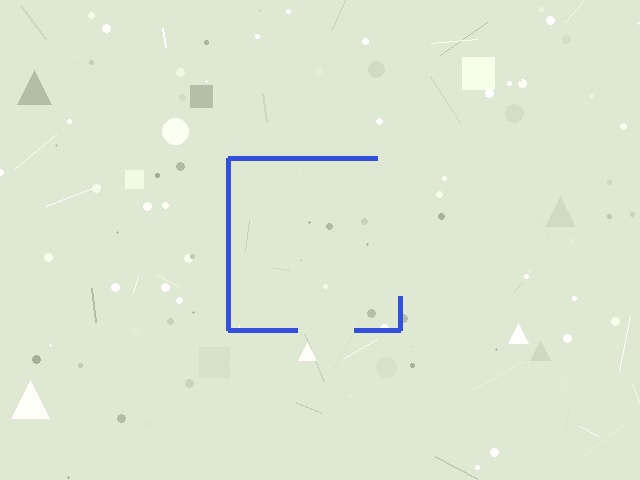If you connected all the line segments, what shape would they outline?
They would outline a square.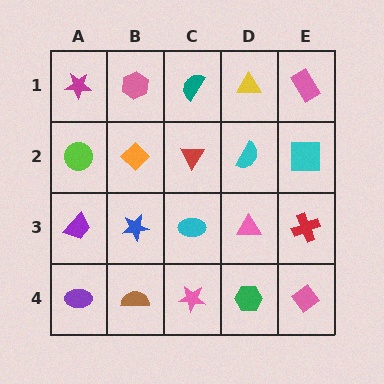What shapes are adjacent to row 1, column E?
A cyan square (row 2, column E), a yellow triangle (row 1, column D).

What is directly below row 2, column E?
A red cross.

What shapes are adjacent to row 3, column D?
A cyan semicircle (row 2, column D), a green hexagon (row 4, column D), a cyan ellipse (row 3, column C), a red cross (row 3, column E).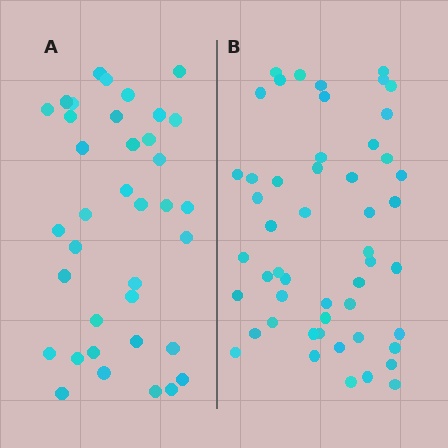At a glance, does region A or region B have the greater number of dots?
Region B (the right region) has more dots.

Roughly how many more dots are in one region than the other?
Region B has approximately 15 more dots than region A.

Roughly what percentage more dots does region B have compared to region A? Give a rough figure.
About 40% more.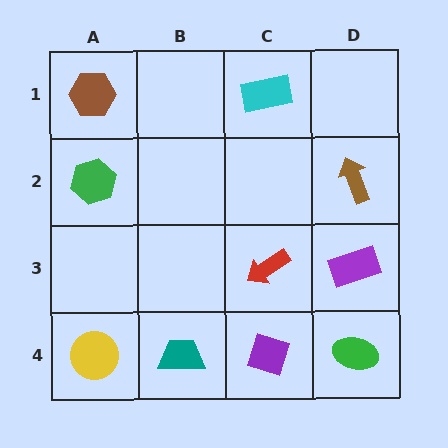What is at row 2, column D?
A brown arrow.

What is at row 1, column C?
A cyan rectangle.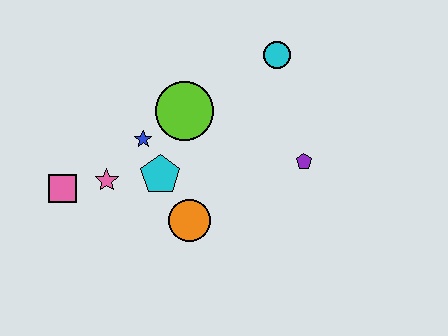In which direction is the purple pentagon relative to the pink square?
The purple pentagon is to the right of the pink square.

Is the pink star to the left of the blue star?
Yes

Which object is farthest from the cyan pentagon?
The cyan circle is farthest from the cyan pentagon.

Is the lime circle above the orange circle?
Yes